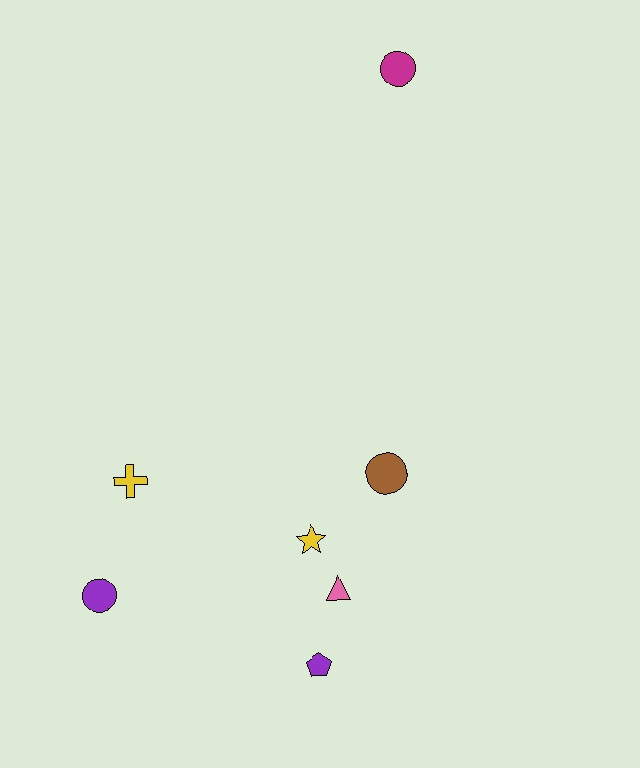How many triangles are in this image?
There is 1 triangle.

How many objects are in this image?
There are 7 objects.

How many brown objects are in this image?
There is 1 brown object.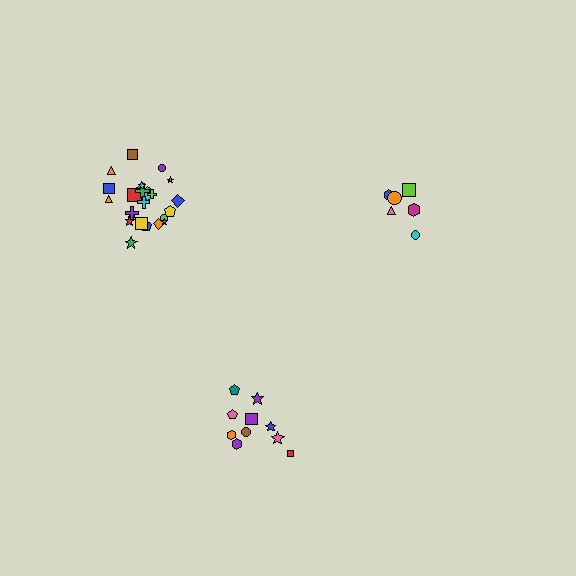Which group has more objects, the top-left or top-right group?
The top-left group.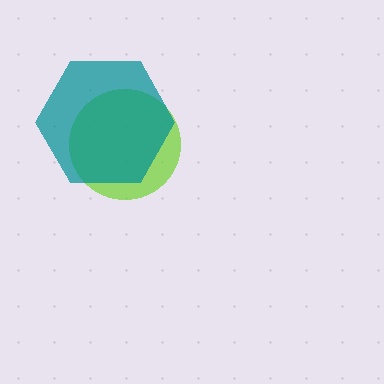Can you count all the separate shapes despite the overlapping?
Yes, there are 2 separate shapes.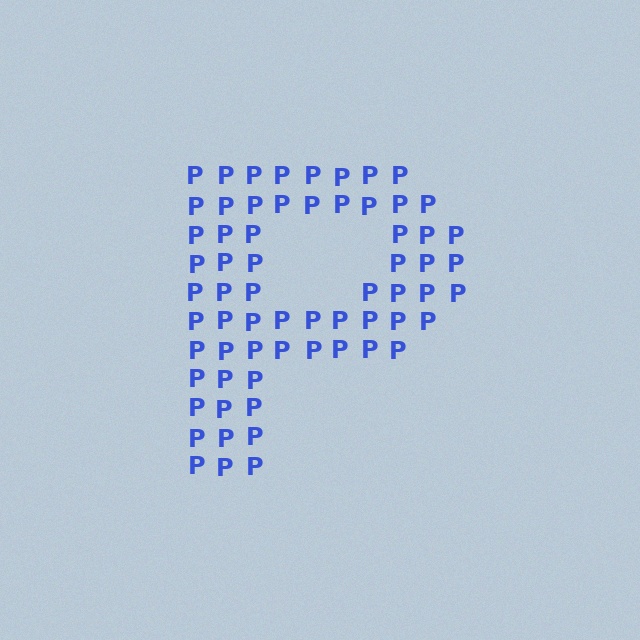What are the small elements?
The small elements are letter P's.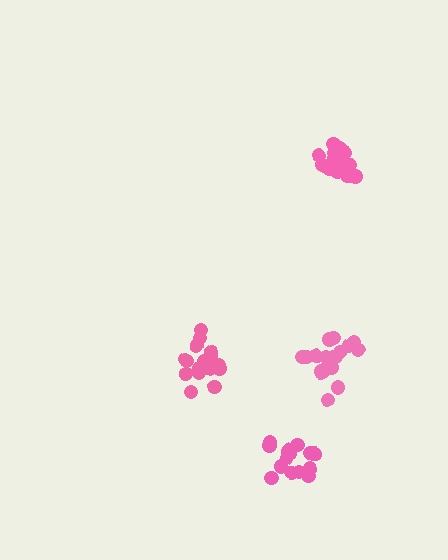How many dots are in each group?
Group 1: 15 dots, Group 2: 17 dots, Group 3: 18 dots, Group 4: 20 dots (70 total).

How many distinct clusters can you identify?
There are 4 distinct clusters.